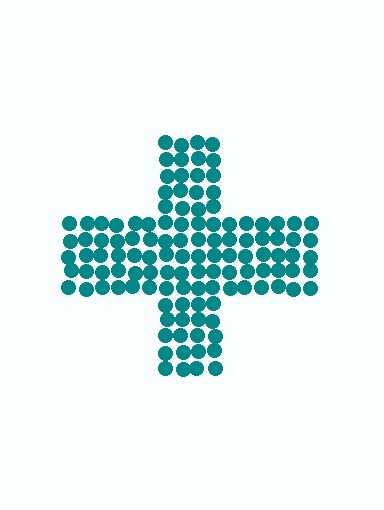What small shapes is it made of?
It is made of small circles.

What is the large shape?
The large shape is a cross.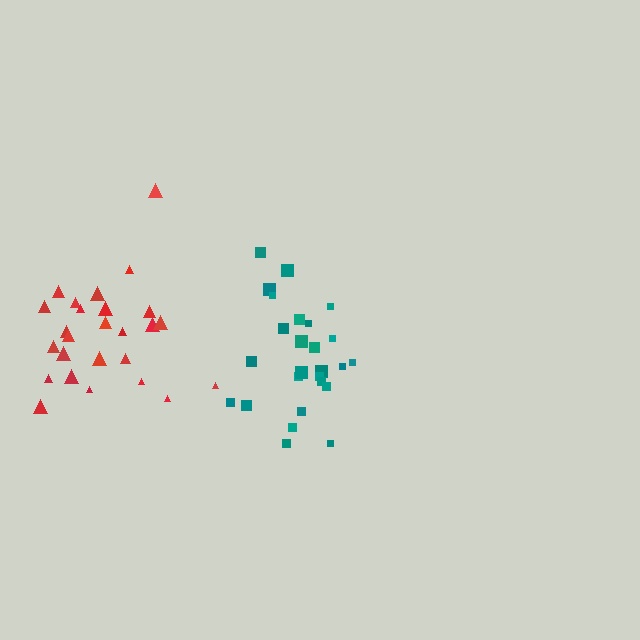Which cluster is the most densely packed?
Red.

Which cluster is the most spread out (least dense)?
Teal.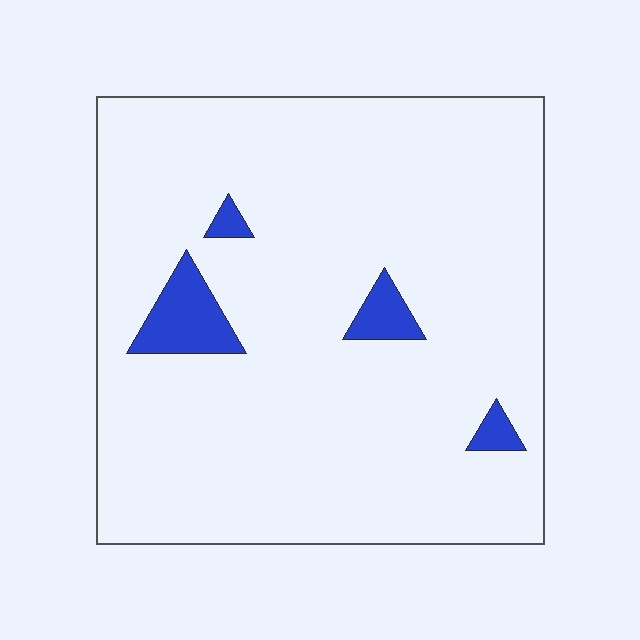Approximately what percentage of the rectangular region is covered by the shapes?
Approximately 5%.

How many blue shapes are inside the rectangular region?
4.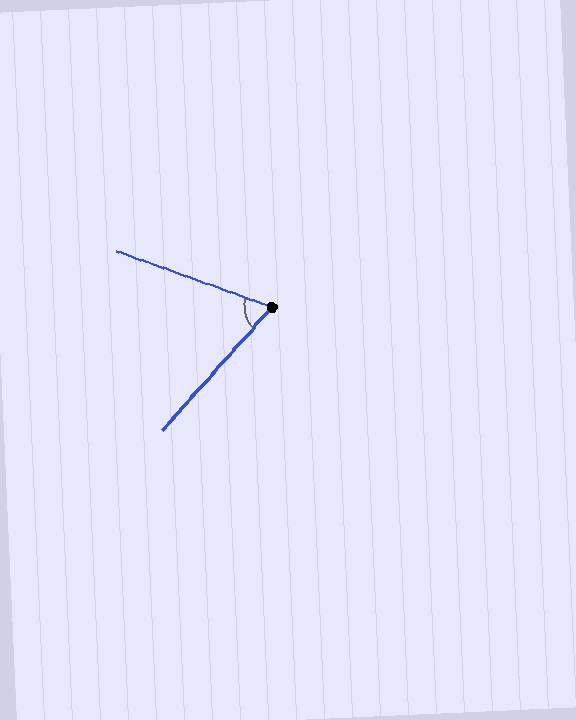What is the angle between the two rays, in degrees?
Approximately 68 degrees.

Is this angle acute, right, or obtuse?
It is acute.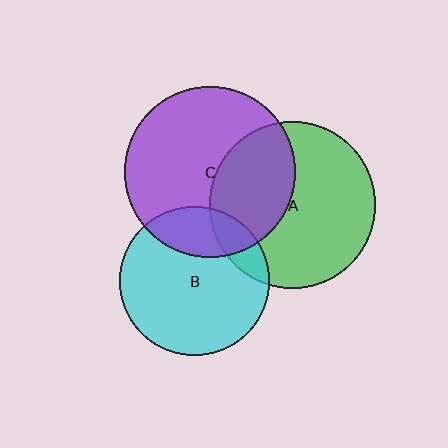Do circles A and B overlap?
Yes.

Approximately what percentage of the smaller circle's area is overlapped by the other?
Approximately 15%.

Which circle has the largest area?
Circle C (purple).